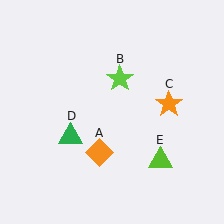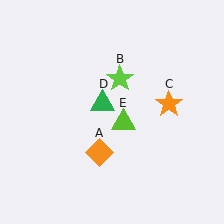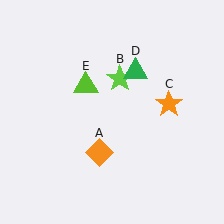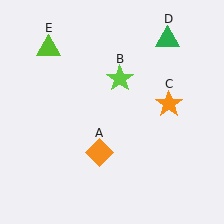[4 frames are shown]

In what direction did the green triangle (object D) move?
The green triangle (object D) moved up and to the right.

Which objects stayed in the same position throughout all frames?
Orange diamond (object A) and lime star (object B) and orange star (object C) remained stationary.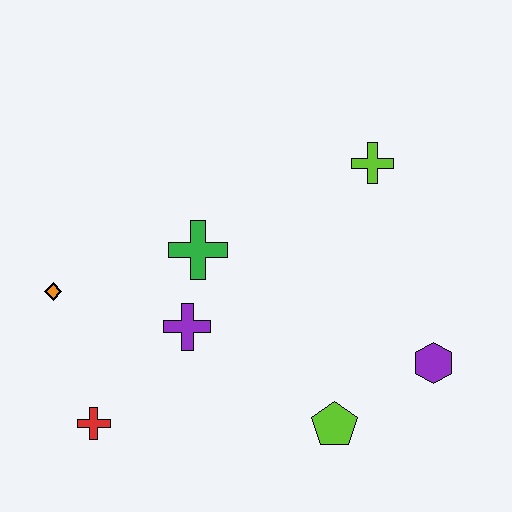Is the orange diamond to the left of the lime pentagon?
Yes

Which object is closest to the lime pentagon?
The purple hexagon is closest to the lime pentagon.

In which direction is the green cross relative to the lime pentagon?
The green cross is above the lime pentagon.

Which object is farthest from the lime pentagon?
The orange diamond is farthest from the lime pentagon.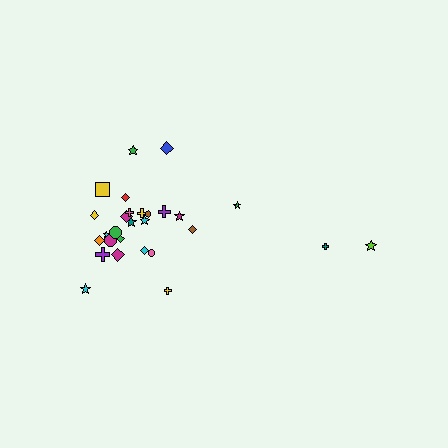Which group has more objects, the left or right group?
The left group.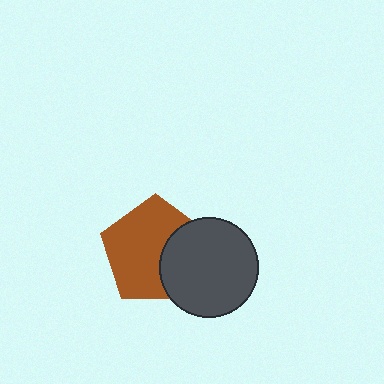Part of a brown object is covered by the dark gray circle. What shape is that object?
It is a pentagon.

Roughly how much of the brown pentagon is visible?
Most of it is visible (roughly 67%).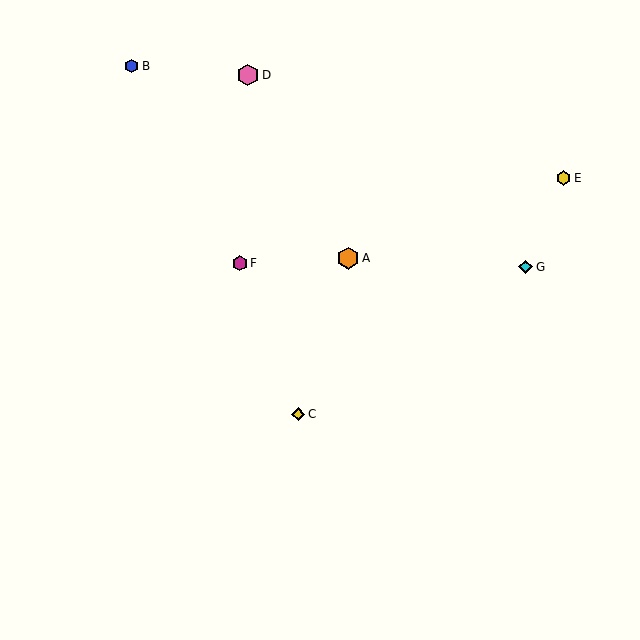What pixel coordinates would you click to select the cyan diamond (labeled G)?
Click at (526, 267) to select the cyan diamond G.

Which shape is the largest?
The orange hexagon (labeled A) is the largest.